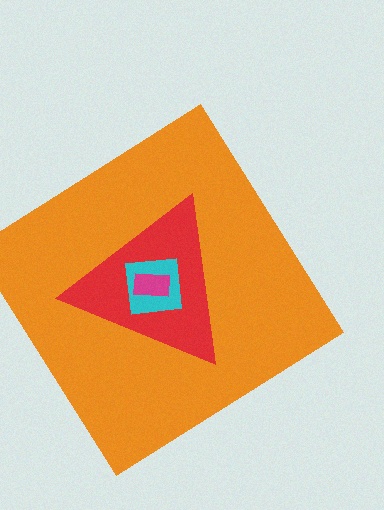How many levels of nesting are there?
4.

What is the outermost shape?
The orange diamond.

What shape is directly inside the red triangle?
The cyan square.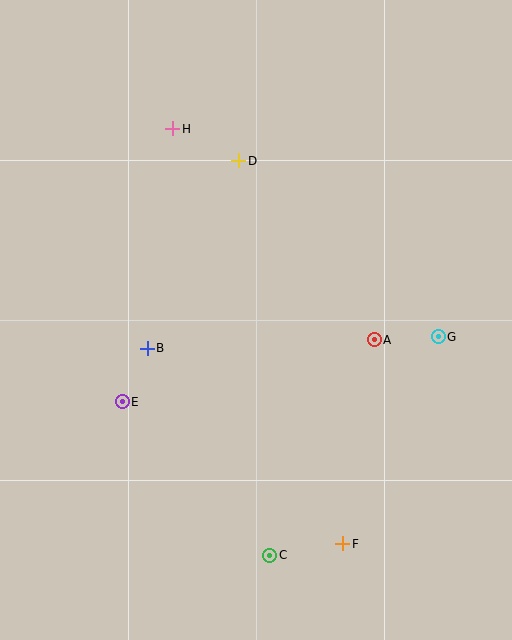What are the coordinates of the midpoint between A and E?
The midpoint between A and E is at (248, 371).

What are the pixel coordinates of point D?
Point D is at (239, 161).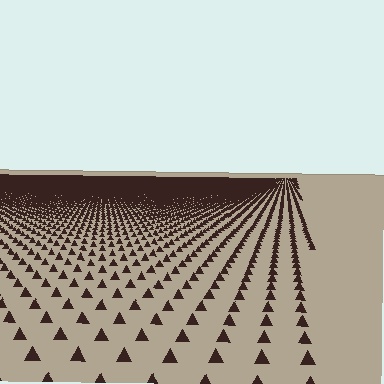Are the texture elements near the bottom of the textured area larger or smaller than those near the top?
Larger. Near the bottom, elements are closer to the viewer and appear at a bigger on-screen size.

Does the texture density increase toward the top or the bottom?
Density increases toward the top.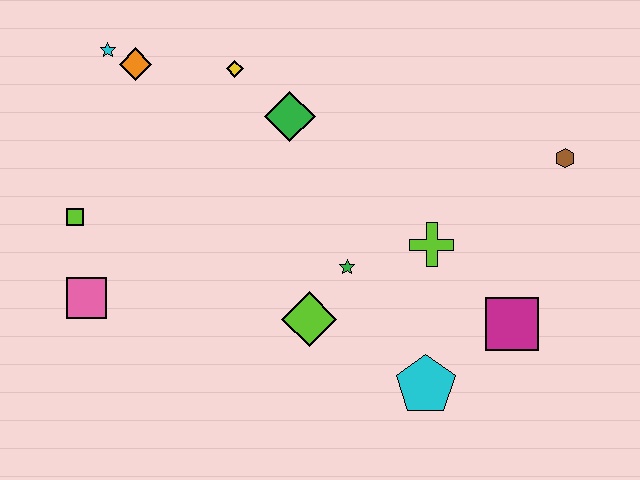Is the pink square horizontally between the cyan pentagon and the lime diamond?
No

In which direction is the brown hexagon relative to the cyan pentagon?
The brown hexagon is above the cyan pentagon.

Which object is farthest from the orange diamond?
The magenta square is farthest from the orange diamond.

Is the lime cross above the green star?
Yes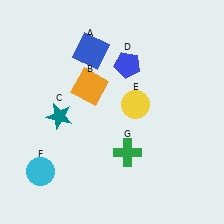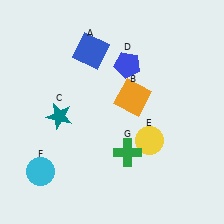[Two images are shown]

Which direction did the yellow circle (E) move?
The yellow circle (E) moved down.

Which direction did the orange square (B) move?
The orange square (B) moved right.